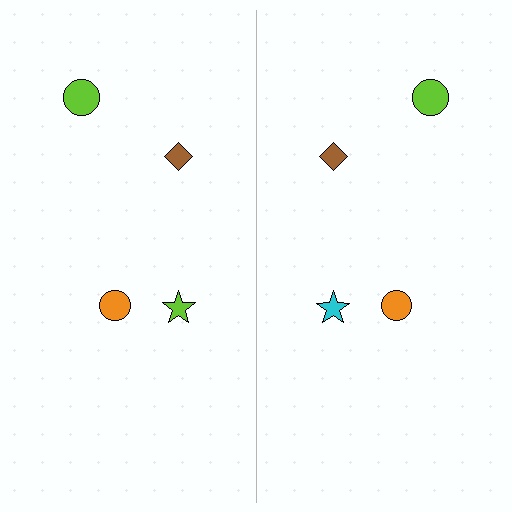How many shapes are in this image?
There are 8 shapes in this image.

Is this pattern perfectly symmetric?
No, the pattern is not perfectly symmetric. The cyan star on the right side breaks the symmetry — its mirror counterpart is lime.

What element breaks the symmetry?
The cyan star on the right side breaks the symmetry — its mirror counterpart is lime.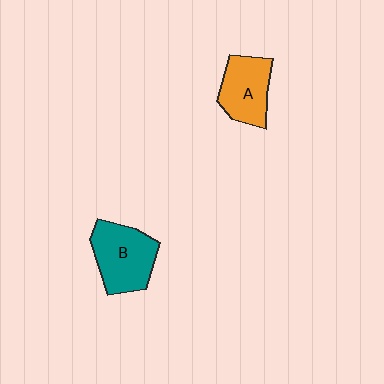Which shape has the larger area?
Shape B (teal).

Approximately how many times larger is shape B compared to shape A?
Approximately 1.2 times.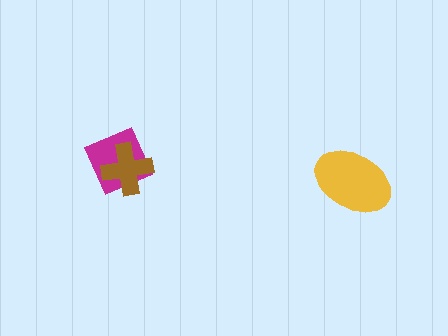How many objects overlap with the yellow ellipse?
0 objects overlap with the yellow ellipse.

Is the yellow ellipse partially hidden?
No, no other shape covers it.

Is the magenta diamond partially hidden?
Yes, it is partially covered by another shape.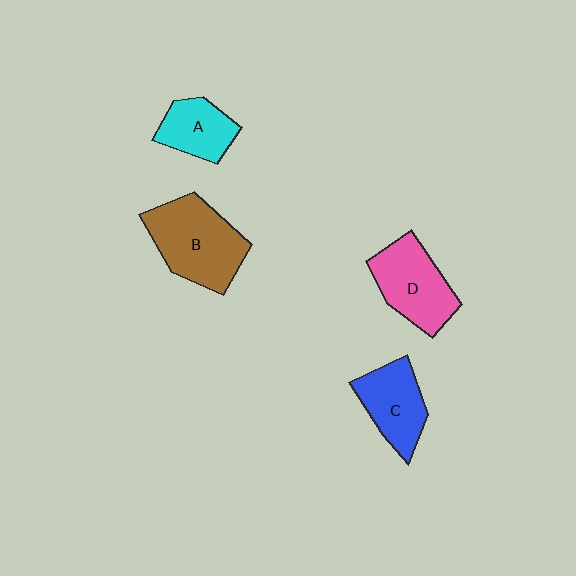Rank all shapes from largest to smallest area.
From largest to smallest: B (brown), D (pink), C (blue), A (cyan).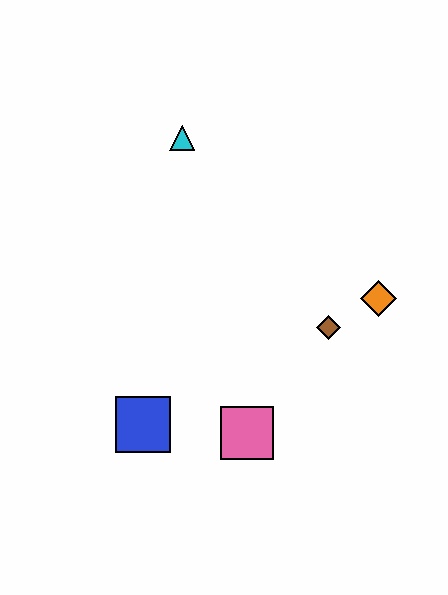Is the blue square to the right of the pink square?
No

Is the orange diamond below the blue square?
No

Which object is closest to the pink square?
The blue square is closest to the pink square.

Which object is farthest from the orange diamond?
The blue square is farthest from the orange diamond.